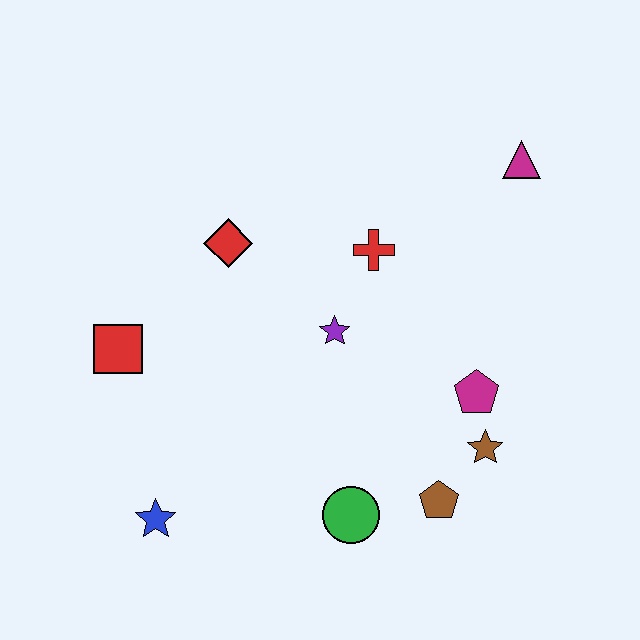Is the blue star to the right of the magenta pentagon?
No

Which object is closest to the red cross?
The purple star is closest to the red cross.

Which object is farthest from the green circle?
The magenta triangle is farthest from the green circle.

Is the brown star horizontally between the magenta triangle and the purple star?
Yes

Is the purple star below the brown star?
No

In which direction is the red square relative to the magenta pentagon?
The red square is to the left of the magenta pentagon.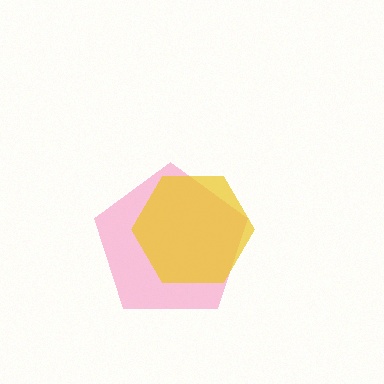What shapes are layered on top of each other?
The layered shapes are: a pink pentagon, a yellow hexagon.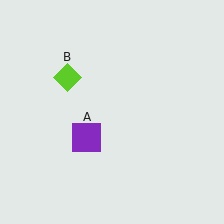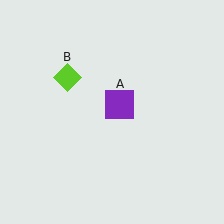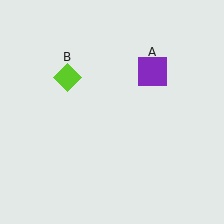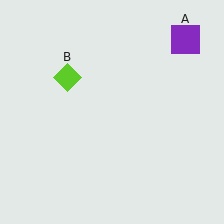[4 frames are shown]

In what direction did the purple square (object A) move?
The purple square (object A) moved up and to the right.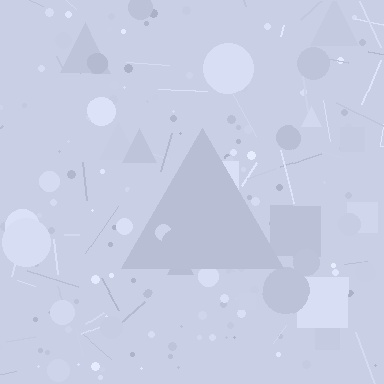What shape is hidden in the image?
A triangle is hidden in the image.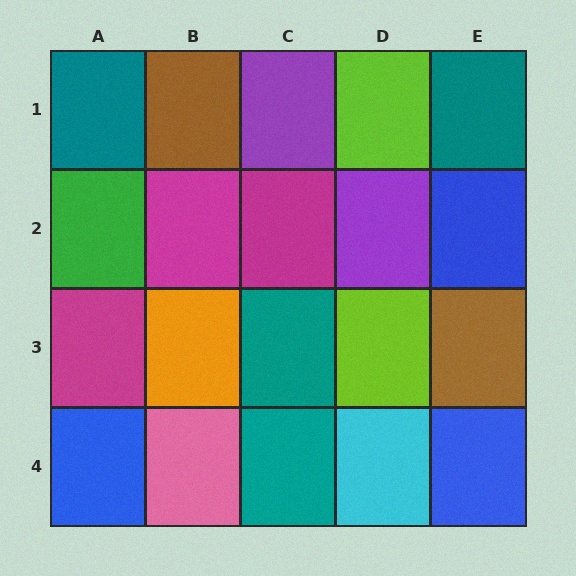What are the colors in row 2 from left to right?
Green, magenta, magenta, purple, blue.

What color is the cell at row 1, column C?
Purple.